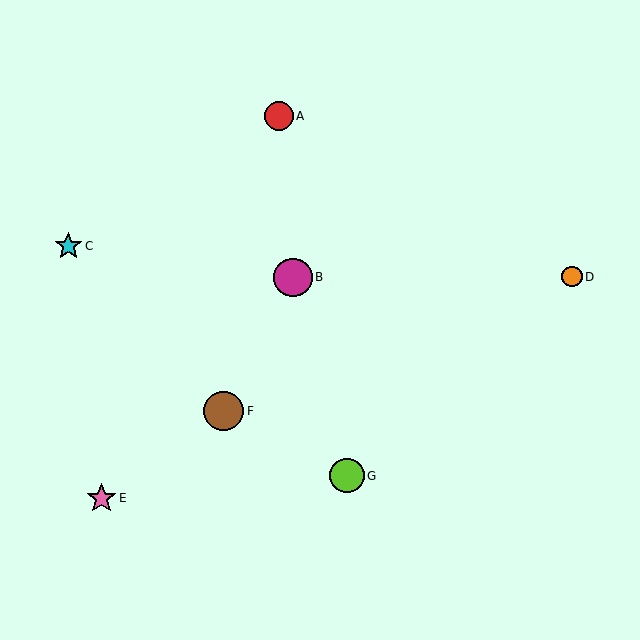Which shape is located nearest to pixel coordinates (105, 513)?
The pink star (labeled E) at (102, 499) is nearest to that location.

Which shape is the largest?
The brown circle (labeled F) is the largest.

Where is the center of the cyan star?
The center of the cyan star is at (68, 246).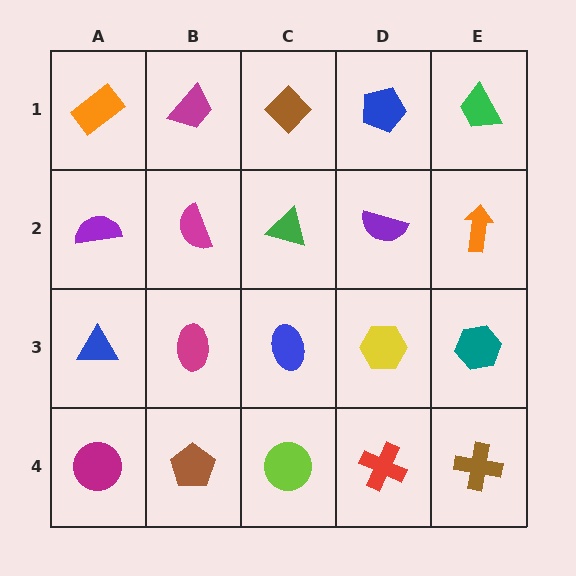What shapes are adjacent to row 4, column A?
A blue triangle (row 3, column A), a brown pentagon (row 4, column B).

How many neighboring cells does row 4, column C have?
3.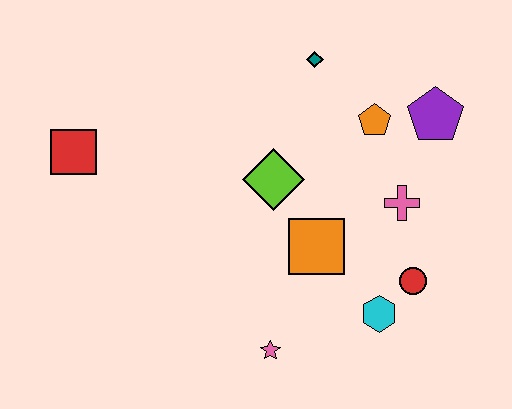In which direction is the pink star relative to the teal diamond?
The pink star is below the teal diamond.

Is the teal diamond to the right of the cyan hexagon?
No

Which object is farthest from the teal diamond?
The pink star is farthest from the teal diamond.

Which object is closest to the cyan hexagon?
The red circle is closest to the cyan hexagon.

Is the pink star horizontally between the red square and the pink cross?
Yes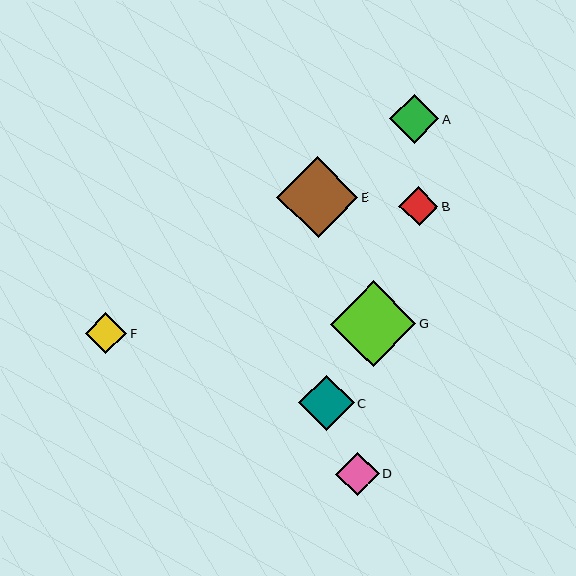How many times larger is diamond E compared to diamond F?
Diamond E is approximately 2.0 times the size of diamond F.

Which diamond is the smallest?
Diamond B is the smallest with a size of approximately 39 pixels.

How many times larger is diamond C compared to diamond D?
Diamond C is approximately 1.3 times the size of diamond D.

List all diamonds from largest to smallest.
From largest to smallest: G, E, C, A, D, F, B.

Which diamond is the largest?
Diamond G is the largest with a size of approximately 85 pixels.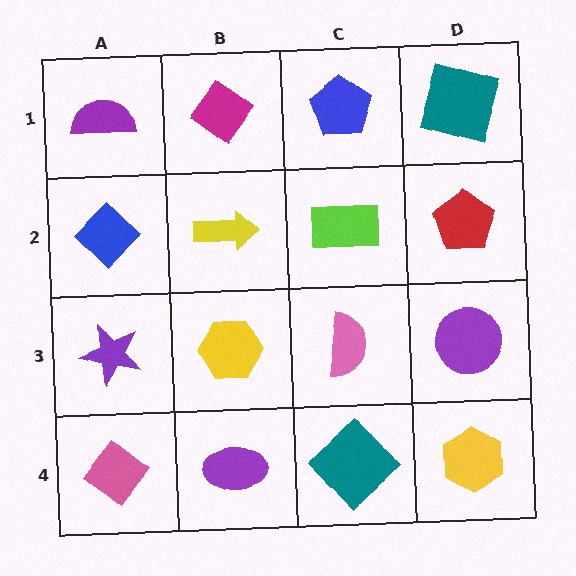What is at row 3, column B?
A yellow hexagon.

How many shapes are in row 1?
4 shapes.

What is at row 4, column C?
A teal diamond.